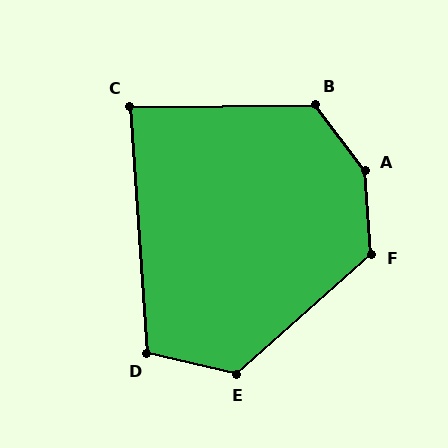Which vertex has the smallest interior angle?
C, at approximately 87 degrees.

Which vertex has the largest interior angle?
A, at approximately 148 degrees.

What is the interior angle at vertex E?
Approximately 125 degrees (obtuse).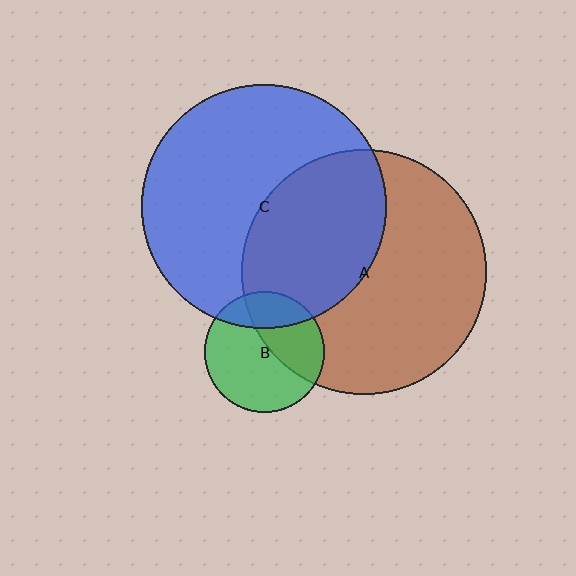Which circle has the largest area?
Circle A (brown).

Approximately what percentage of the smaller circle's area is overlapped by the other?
Approximately 40%.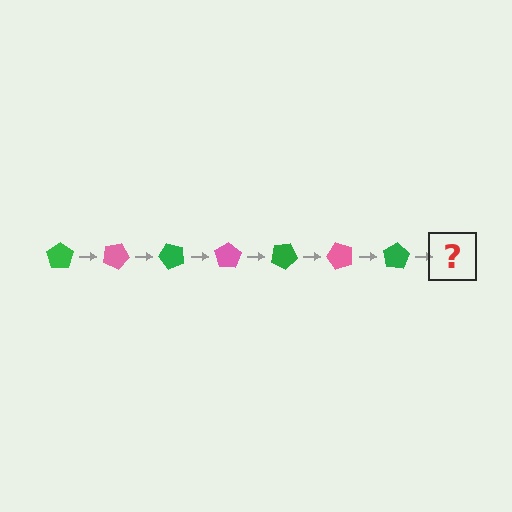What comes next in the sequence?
The next element should be a pink pentagon, rotated 175 degrees from the start.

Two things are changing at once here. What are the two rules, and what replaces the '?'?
The two rules are that it rotates 25 degrees each step and the color cycles through green and pink. The '?' should be a pink pentagon, rotated 175 degrees from the start.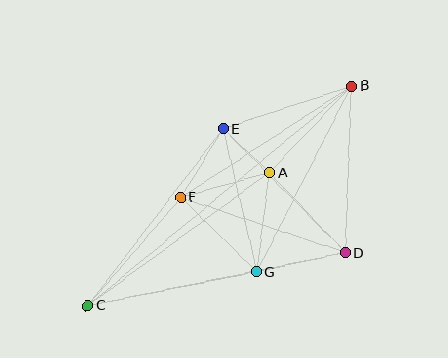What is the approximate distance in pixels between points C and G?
The distance between C and G is approximately 172 pixels.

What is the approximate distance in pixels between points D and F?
The distance between D and F is approximately 173 pixels.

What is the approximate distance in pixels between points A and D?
The distance between A and D is approximately 110 pixels.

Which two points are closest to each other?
Points A and E are closest to each other.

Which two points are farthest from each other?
Points B and C are farthest from each other.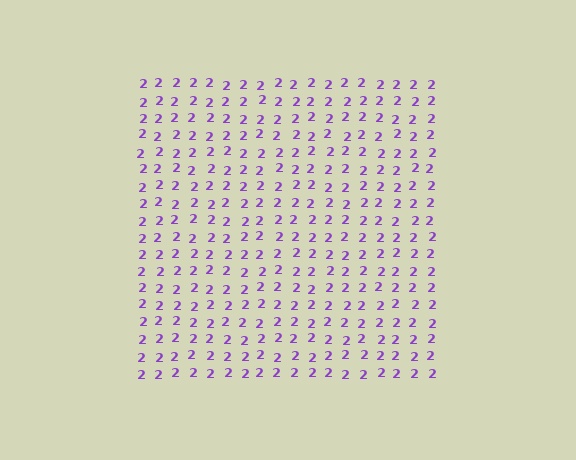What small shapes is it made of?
It is made of small digit 2's.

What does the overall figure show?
The overall figure shows a square.